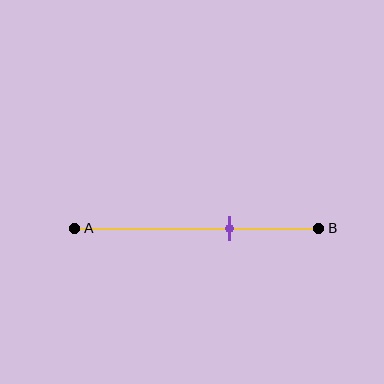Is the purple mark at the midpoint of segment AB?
No, the mark is at about 65% from A, not at the 50% midpoint.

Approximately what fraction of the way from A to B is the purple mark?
The purple mark is approximately 65% of the way from A to B.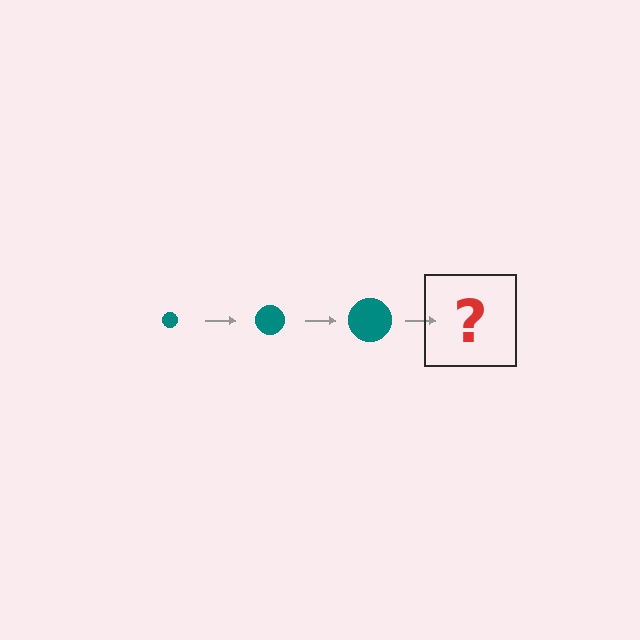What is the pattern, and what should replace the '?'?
The pattern is that the circle gets progressively larger each step. The '?' should be a teal circle, larger than the previous one.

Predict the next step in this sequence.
The next step is a teal circle, larger than the previous one.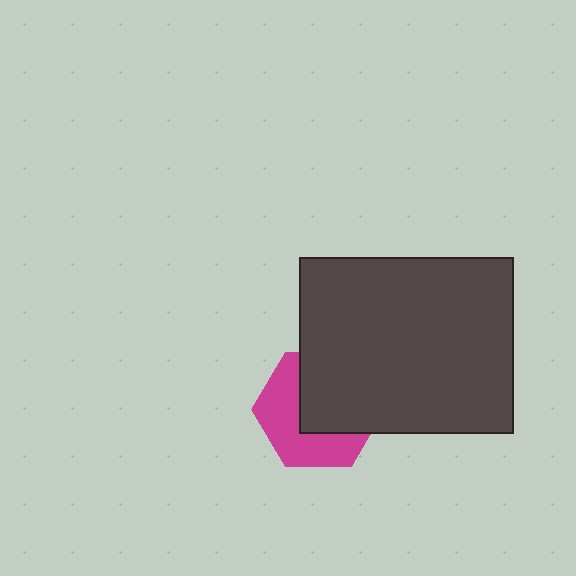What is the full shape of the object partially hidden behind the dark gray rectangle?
The partially hidden object is a magenta hexagon.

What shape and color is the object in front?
The object in front is a dark gray rectangle.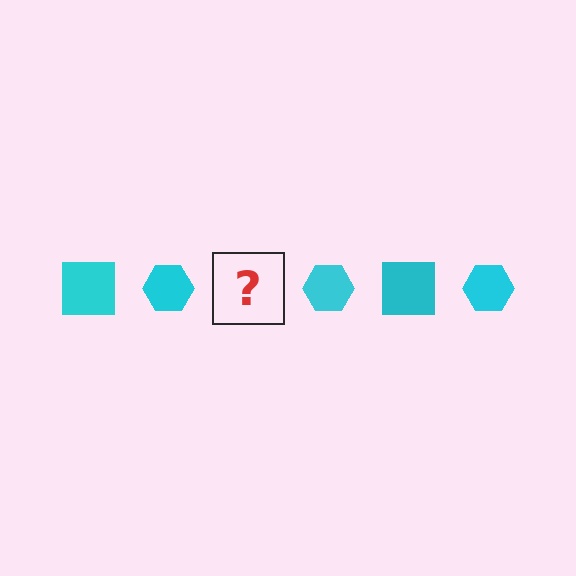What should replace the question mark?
The question mark should be replaced with a cyan square.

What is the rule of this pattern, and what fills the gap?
The rule is that the pattern cycles through square, hexagon shapes in cyan. The gap should be filled with a cyan square.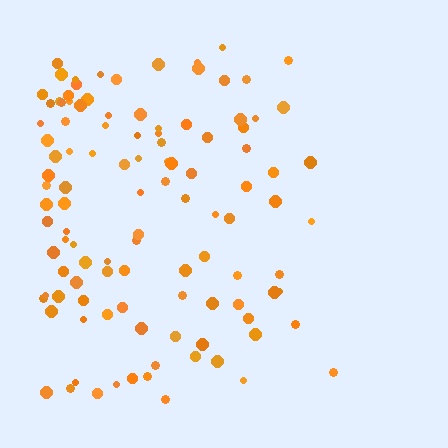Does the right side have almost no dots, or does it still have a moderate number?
Still a moderate number, just noticeably fewer than the left.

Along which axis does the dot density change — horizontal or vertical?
Horizontal.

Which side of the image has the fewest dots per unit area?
The right.